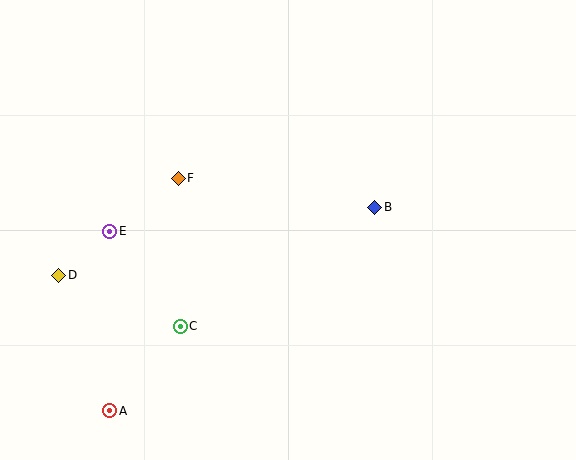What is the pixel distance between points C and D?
The distance between C and D is 132 pixels.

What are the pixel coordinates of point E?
Point E is at (110, 231).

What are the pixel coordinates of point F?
Point F is at (178, 178).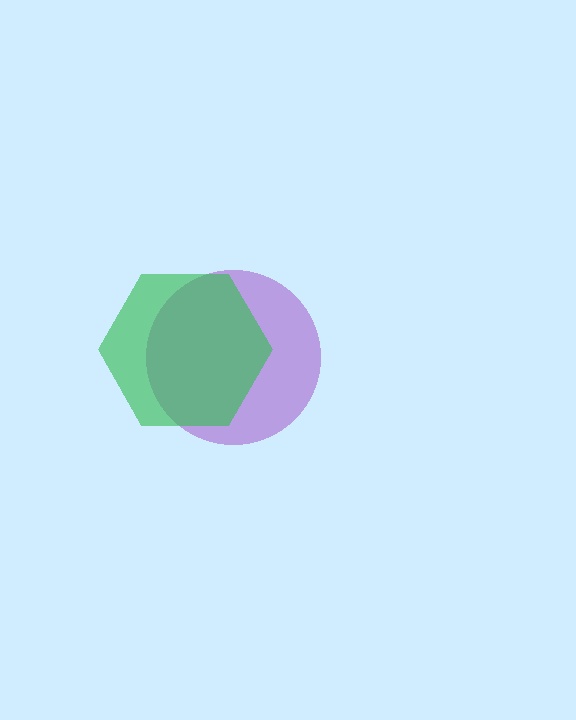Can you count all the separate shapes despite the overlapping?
Yes, there are 2 separate shapes.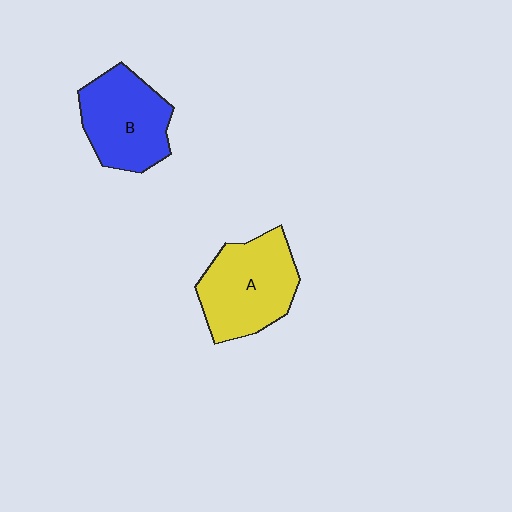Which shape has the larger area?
Shape A (yellow).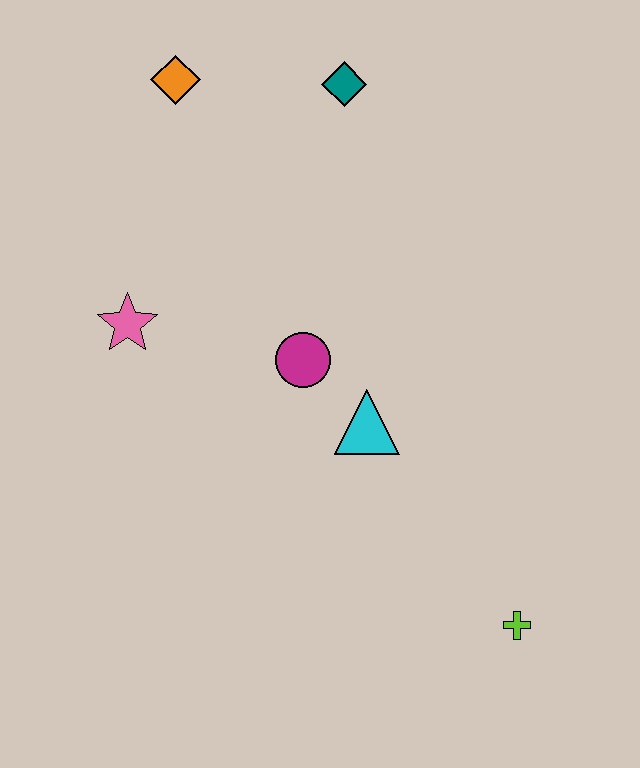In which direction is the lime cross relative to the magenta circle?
The lime cross is below the magenta circle.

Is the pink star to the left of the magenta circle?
Yes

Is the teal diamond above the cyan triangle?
Yes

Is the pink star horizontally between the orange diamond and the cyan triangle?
No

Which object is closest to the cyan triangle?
The magenta circle is closest to the cyan triangle.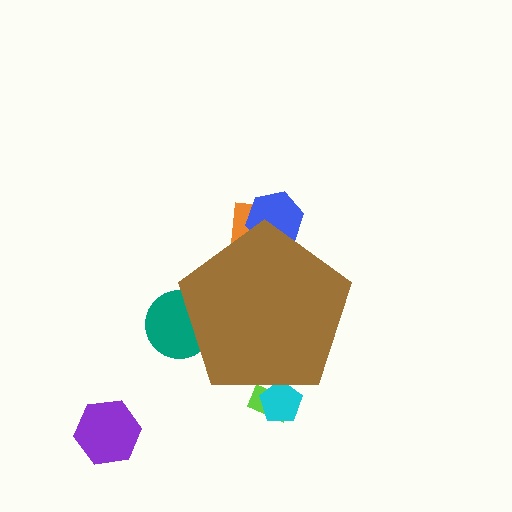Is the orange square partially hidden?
Yes, the orange square is partially hidden behind the brown pentagon.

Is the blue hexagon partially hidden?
Yes, the blue hexagon is partially hidden behind the brown pentagon.